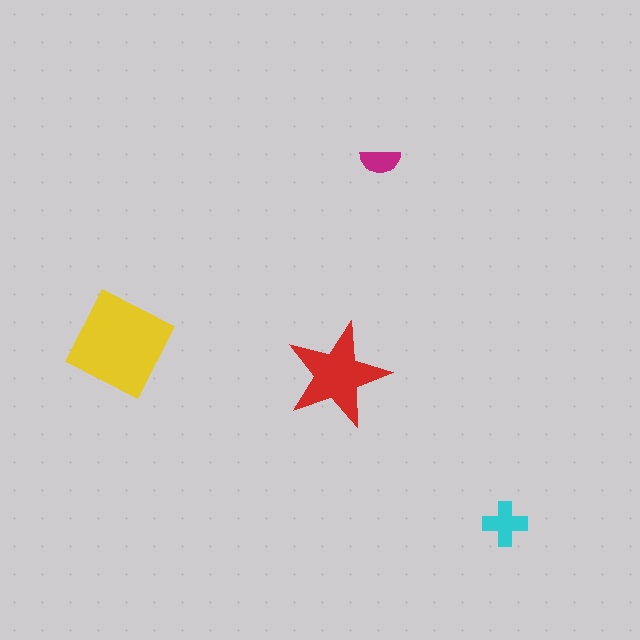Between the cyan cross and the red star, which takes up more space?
The red star.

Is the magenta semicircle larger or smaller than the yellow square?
Smaller.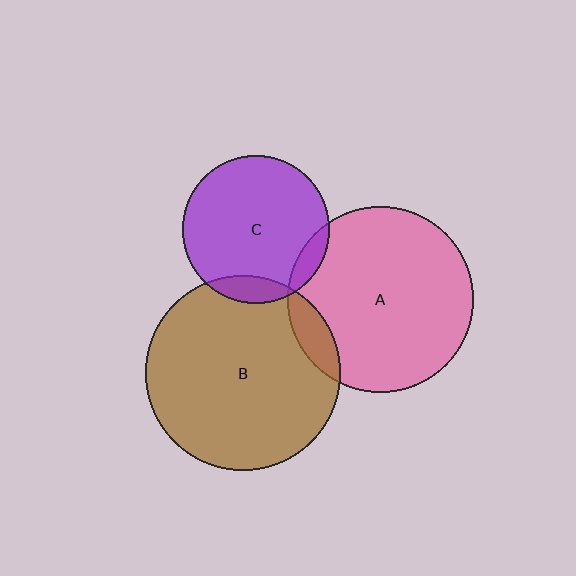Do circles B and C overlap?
Yes.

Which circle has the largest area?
Circle B (brown).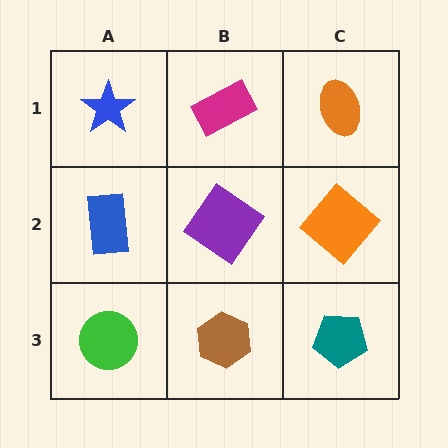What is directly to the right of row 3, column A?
A brown hexagon.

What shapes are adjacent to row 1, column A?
A blue rectangle (row 2, column A), a magenta rectangle (row 1, column B).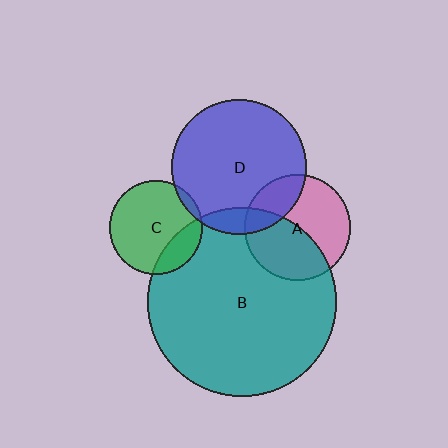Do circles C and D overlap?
Yes.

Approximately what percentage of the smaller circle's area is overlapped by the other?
Approximately 5%.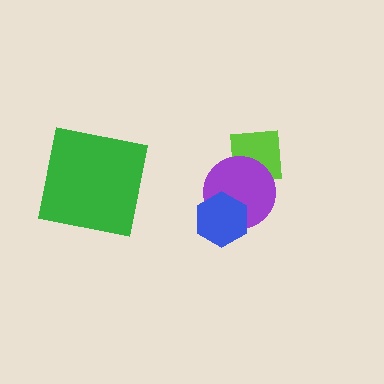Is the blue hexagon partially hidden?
No, no other shape covers it.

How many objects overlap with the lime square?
1 object overlaps with the lime square.